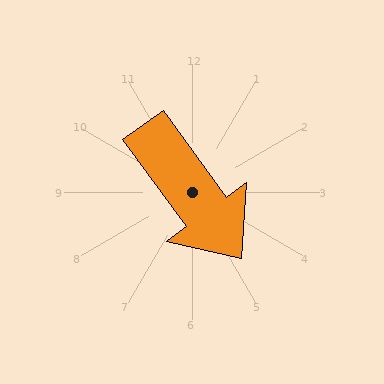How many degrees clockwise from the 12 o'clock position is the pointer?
Approximately 144 degrees.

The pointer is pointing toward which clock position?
Roughly 5 o'clock.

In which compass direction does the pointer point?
Southeast.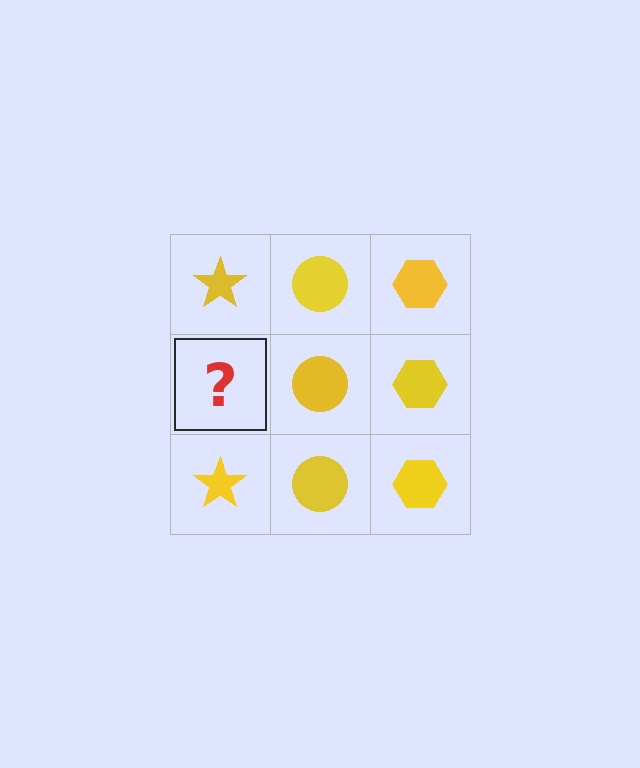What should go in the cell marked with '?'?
The missing cell should contain a yellow star.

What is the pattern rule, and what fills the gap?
The rule is that each column has a consistent shape. The gap should be filled with a yellow star.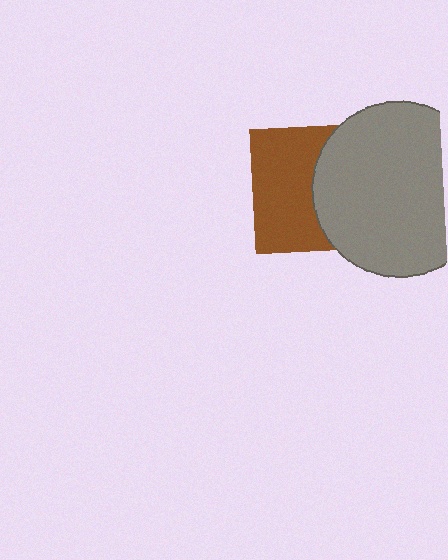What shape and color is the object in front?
The object in front is a gray circle.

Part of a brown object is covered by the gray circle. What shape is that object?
It is a square.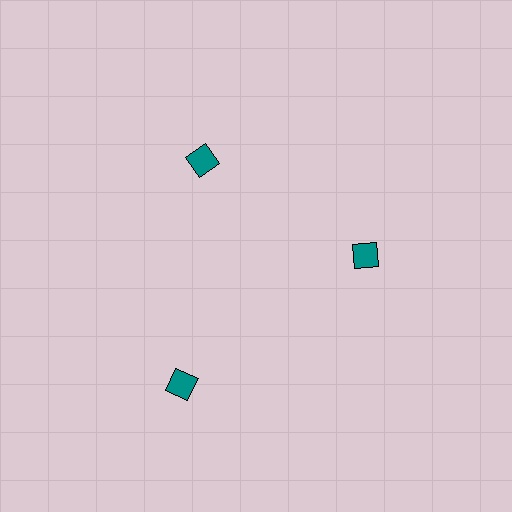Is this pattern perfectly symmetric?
No. The 3 teal diamonds are arranged in a ring, but one element near the 7 o'clock position is pushed outward from the center, breaking the 3-fold rotational symmetry.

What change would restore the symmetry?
The symmetry would be restored by moving it inward, back onto the ring so that all 3 diamonds sit at equal angles and equal distance from the center.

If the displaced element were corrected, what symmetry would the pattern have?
It would have 3-fold rotational symmetry — the pattern would map onto itself every 120 degrees.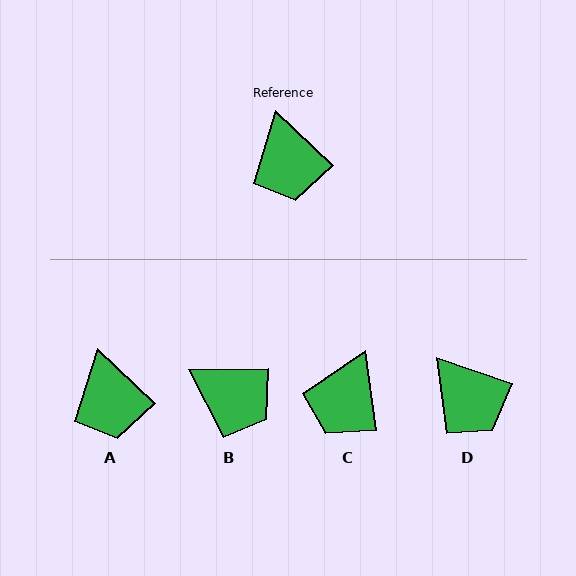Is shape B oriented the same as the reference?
No, it is off by about 45 degrees.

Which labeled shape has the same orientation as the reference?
A.